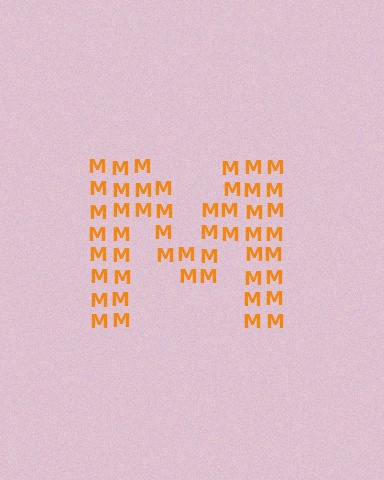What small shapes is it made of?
It is made of small letter M's.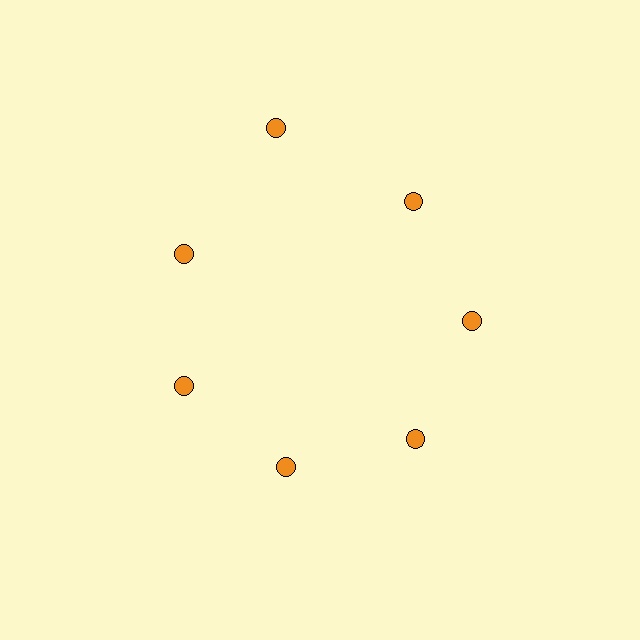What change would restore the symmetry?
The symmetry would be restored by moving it inward, back onto the ring so that all 7 circles sit at equal angles and equal distance from the center.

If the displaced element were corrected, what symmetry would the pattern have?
It would have 7-fold rotational symmetry — the pattern would map onto itself every 51 degrees.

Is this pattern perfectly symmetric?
No. The 7 orange circles are arranged in a ring, but one element near the 12 o'clock position is pushed outward from the center, breaking the 7-fold rotational symmetry.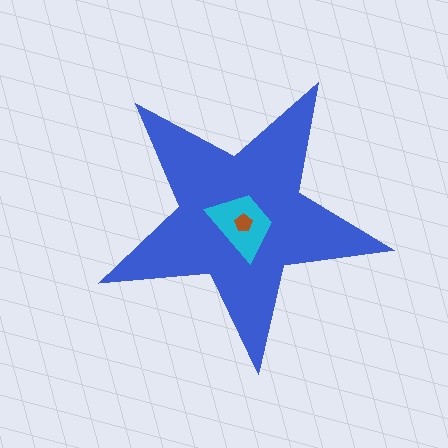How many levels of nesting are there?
3.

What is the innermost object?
The brown pentagon.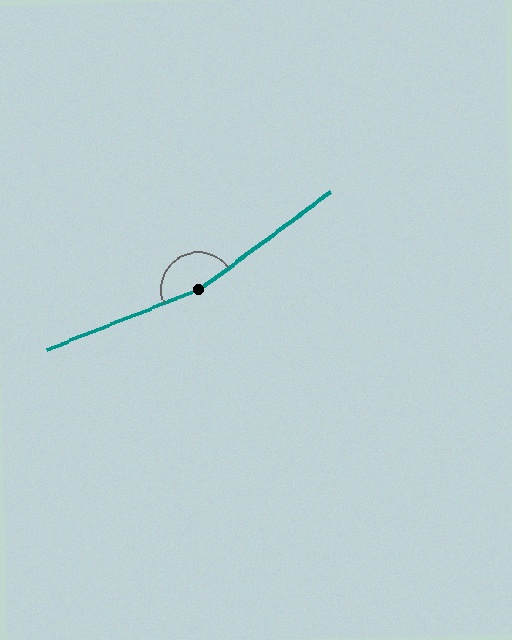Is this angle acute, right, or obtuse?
It is obtuse.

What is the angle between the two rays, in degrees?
Approximately 165 degrees.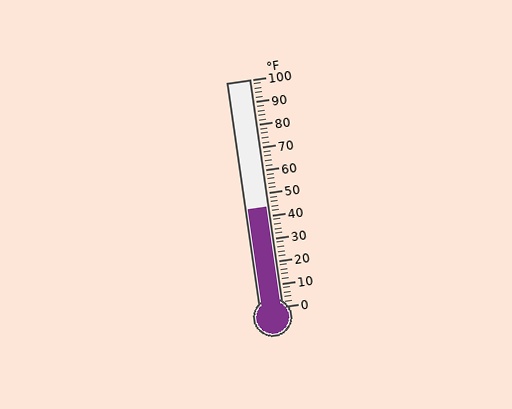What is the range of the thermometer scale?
The thermometer scale ranges from 0°F to 100°F.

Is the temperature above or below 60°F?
The temperature is below 60°F.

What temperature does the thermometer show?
The thermometer shows approximately 44°F.